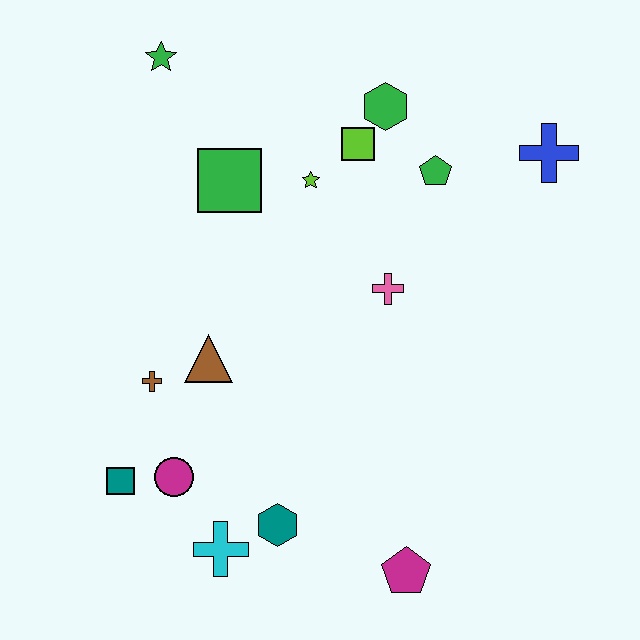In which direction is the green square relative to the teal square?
The green square is above the teal square.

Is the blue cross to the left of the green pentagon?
No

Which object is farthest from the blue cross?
The teal square is farthest from the blue cross.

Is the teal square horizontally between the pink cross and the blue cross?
No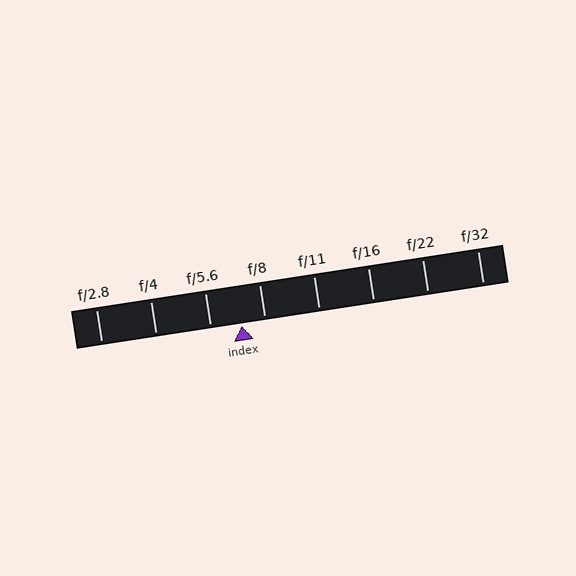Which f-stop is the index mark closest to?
The index mark is closest to f/8.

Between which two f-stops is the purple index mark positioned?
The index mark is between f/5.6 and f/8.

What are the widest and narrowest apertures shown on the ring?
The widest aperture shown is f/2.8 and the narrowest is f/32.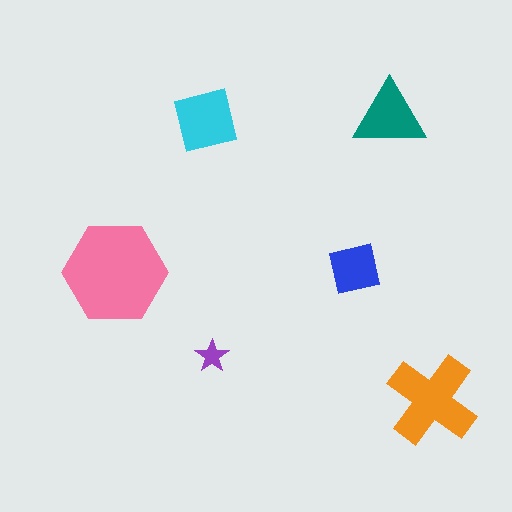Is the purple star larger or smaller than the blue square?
Smaller.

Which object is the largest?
The pink hexagon.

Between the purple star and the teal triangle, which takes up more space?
The teal triangle.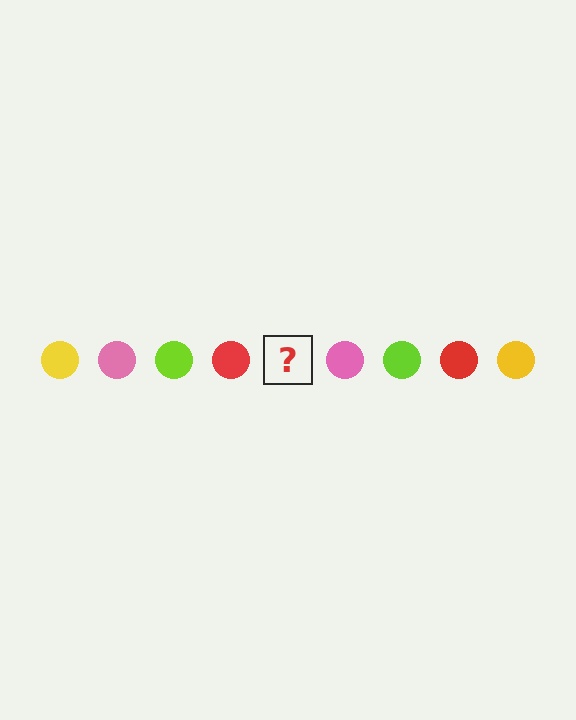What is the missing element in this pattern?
The missing element is a yellow circle.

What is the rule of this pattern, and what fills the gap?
The rule is that the pattern cycles through yellow, pink, lime, red circles. The gap should be filled with a yellow circle.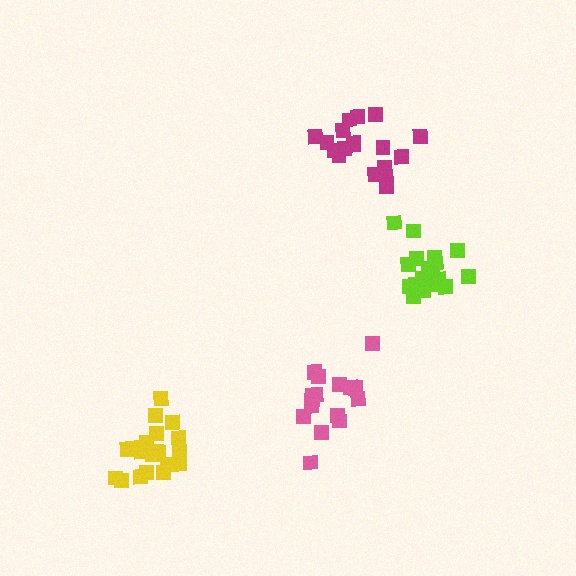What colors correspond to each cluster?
The clusters are colored: magenta, lime, pink, yellow.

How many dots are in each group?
Group 1: 18 dots, Group 2: 18 dots, Group 3: 16 dots, Group 4: 21 dots (73 total).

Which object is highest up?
The magenta cluster is topmost.